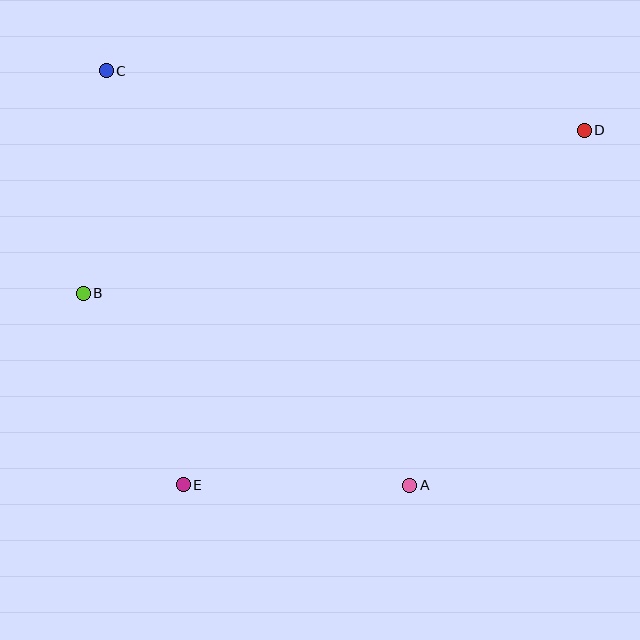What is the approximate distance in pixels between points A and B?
The distance between A and B is approximately 379 pixels.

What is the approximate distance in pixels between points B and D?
The distance between B and D is approximately 526 pixels.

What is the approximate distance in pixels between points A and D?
The distance between A and D is approximately 395 pixels.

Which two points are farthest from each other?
Points D and E are farthest from each other.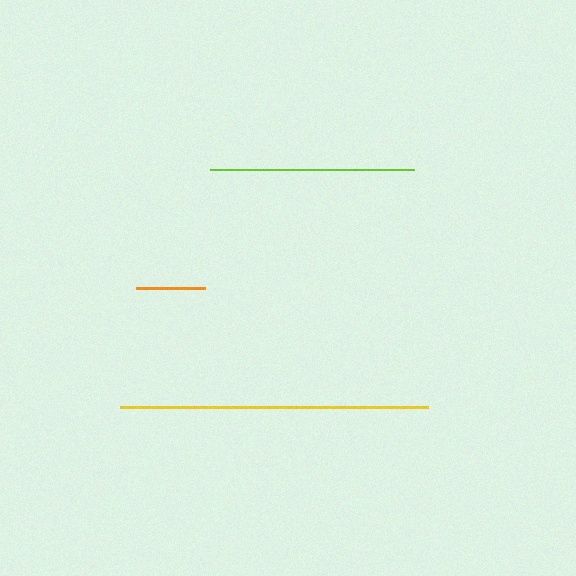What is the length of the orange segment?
The orange segment is approximately 69 pixels long.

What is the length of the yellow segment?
The yellow segment is approximately 308 pixels long.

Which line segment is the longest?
The yellow line is the longest at approximately 308 pixels.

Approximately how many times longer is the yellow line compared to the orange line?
The yellow line is approximately 4.4 times the length of the orange line.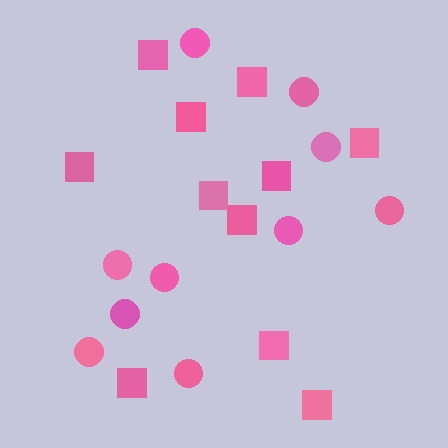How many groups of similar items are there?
There are 2 groups: one group of circles (10) and one group of squares (11).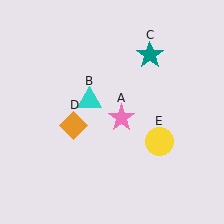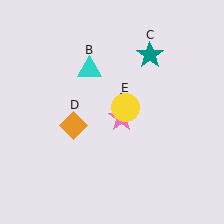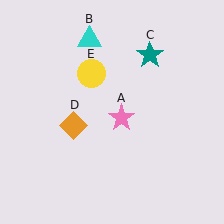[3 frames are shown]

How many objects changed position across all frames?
2 objects changed position: cyan triangle (object B), yellow circle (object E).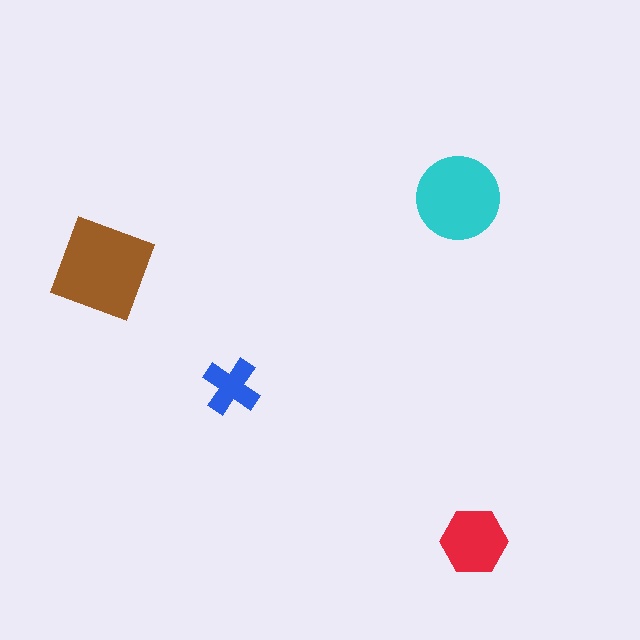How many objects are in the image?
There are 4 objects in the image.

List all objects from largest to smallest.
The brown square, the cyan circle, the red hexagon, the blue cross.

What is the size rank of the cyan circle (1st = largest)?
2nd.